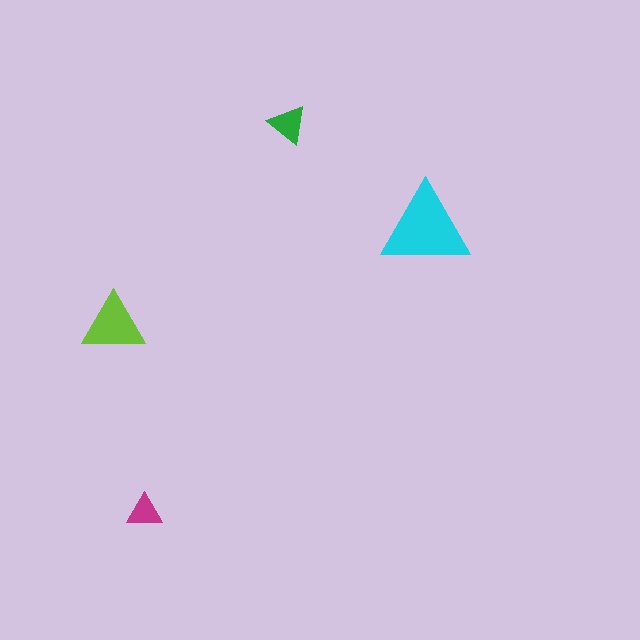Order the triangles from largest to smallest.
the cyan one, the lime one, the green one, the magenta one.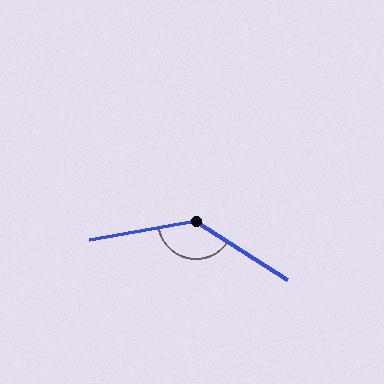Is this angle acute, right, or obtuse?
It is obtuse.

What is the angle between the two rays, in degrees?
Approximately 137 degrees.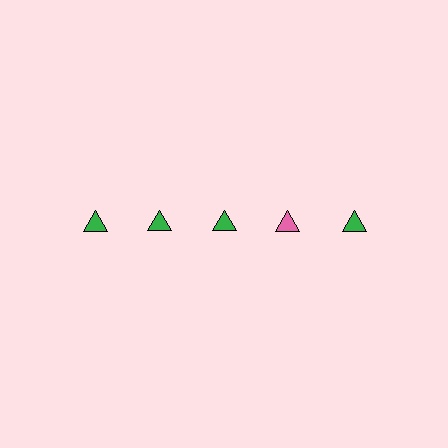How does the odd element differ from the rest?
It has a different color: pink instead of green.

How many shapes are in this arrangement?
There are 5 shapes arranged in a grid pattern.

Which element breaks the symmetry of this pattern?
The pink triangle in the top row, second from right column breaks the symmetry. All other shapes are green triangles.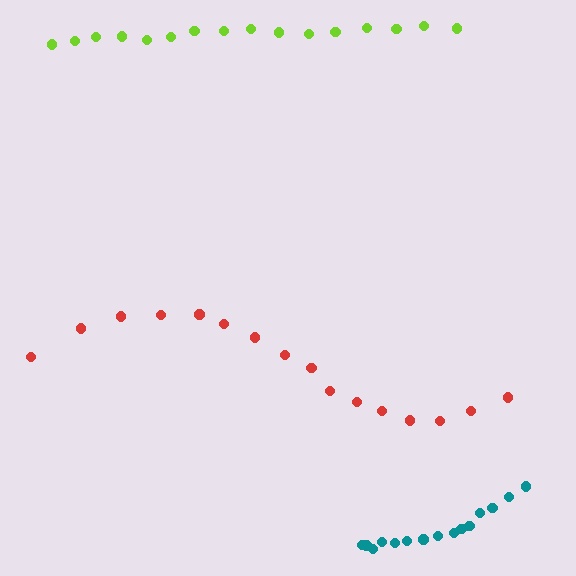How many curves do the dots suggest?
There are 3 distinct paths.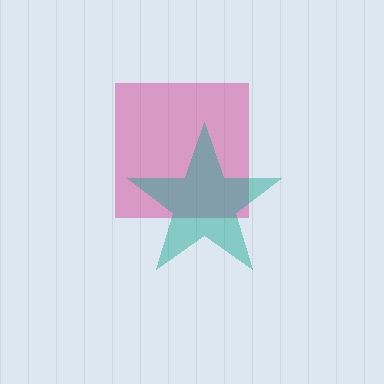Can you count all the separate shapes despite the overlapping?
Yes, there are 2 separate shapes.